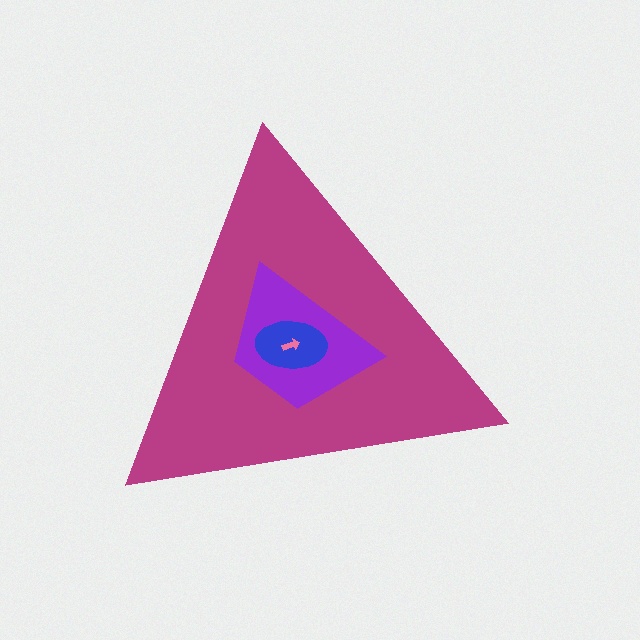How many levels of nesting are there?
4.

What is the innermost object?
The pink arrow.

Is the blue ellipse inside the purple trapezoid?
Yes.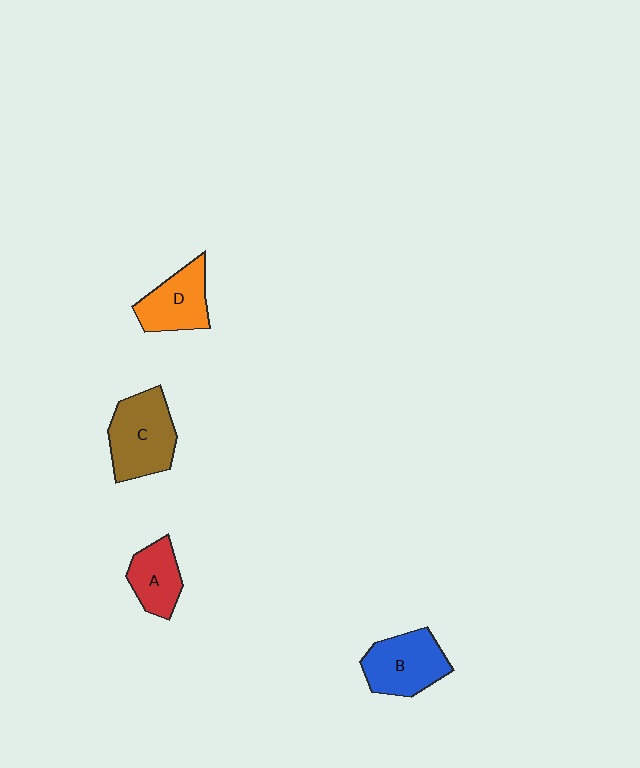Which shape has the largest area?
Shape C (brown).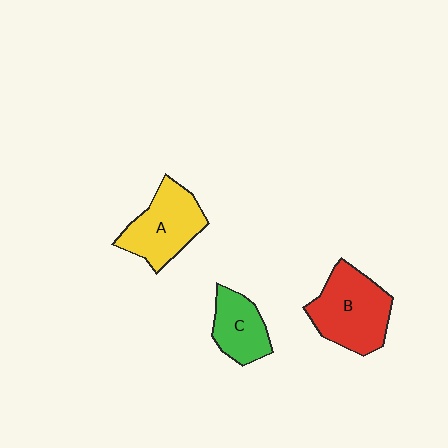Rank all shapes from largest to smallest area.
From largest to smallest: B (red), A (yellow), C (green).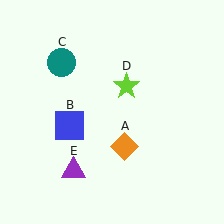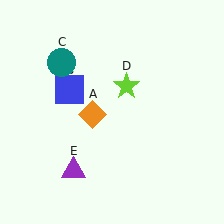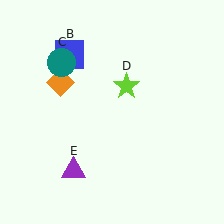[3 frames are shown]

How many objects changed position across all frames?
2 objects changed position: orange diamond (object A), blue square (object B).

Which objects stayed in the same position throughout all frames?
Teal circle (object C) and lime star (object D) and purple triangle (object E) remained stationary.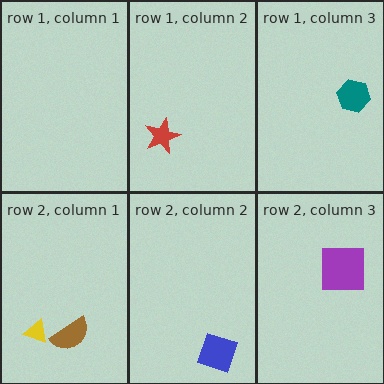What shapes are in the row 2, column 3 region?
The purple square.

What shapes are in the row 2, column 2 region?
The blue diamond.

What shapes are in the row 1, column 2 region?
The red star.